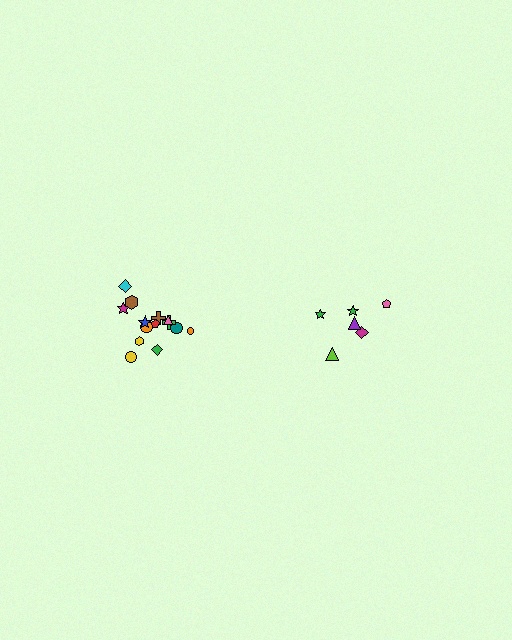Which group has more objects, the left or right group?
The left group.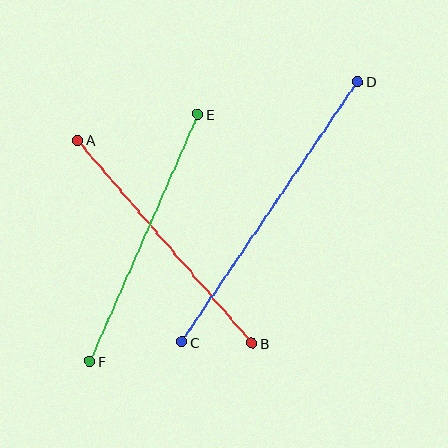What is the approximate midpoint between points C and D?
The midpoint is at approximately (270, 212) pixels.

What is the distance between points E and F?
The distance is approximately 270 pixels.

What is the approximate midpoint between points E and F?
The midpoint is at approximately (144, 238) pixels.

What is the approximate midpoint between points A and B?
The midpoint is at approximately (165, 242) pixels.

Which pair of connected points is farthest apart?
Points C and D are farthest apart.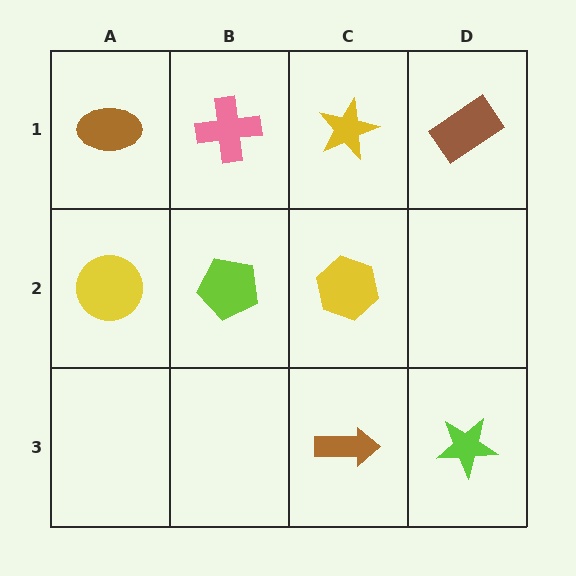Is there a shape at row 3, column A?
No, that cell is empty.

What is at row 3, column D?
A lime star.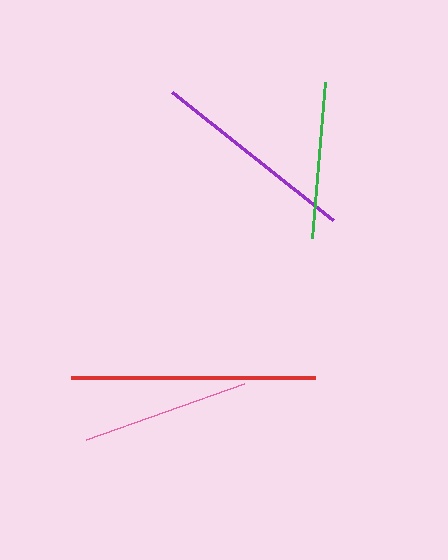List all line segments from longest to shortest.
From longest to shortest: red, purple, pink, green.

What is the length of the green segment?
The green segment is approximately 157 pixels long.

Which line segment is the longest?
The red line is the longest at approximately 245 pixels.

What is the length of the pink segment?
The pink segment is approximately 168 pixels long.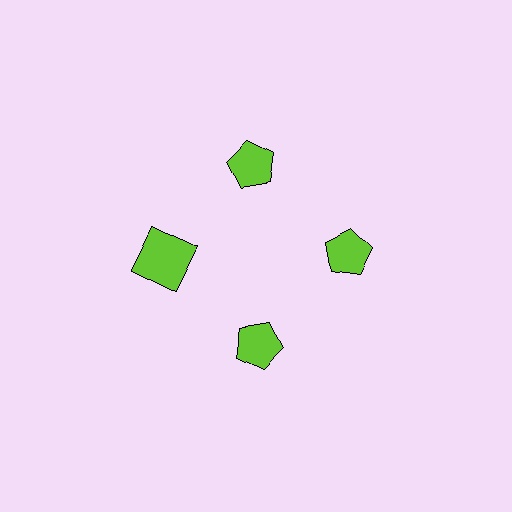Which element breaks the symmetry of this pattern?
The lime square at roughly the 9 o'clock position breaks the symmetry. All other shapes are lime pentagons.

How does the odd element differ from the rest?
It has a different shape: square instead of pentagon.